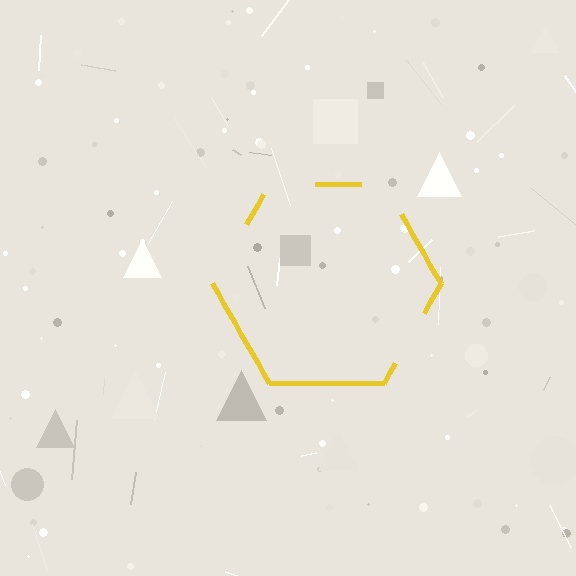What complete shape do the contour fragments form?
The contour fragments form a hexagon.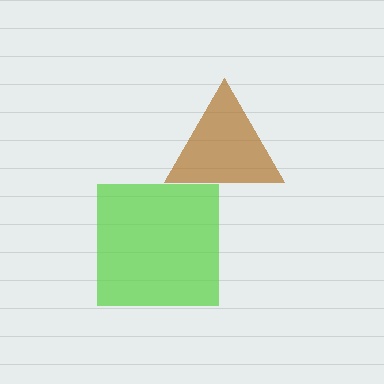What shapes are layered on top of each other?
The layered shapes are: a brown triangle, a lime square.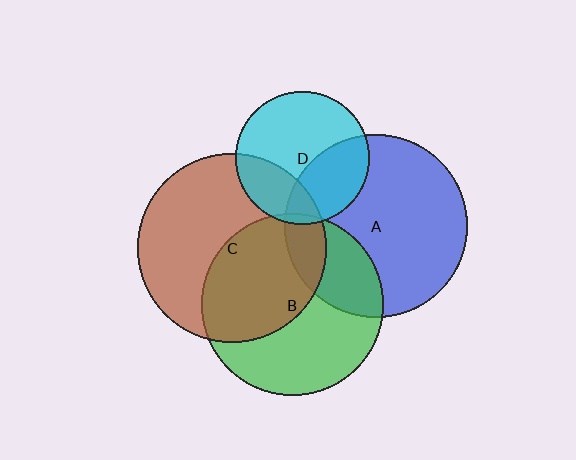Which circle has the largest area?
Circle C (brown).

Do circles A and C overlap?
Yes.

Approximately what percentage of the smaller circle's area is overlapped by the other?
Approximately 10%.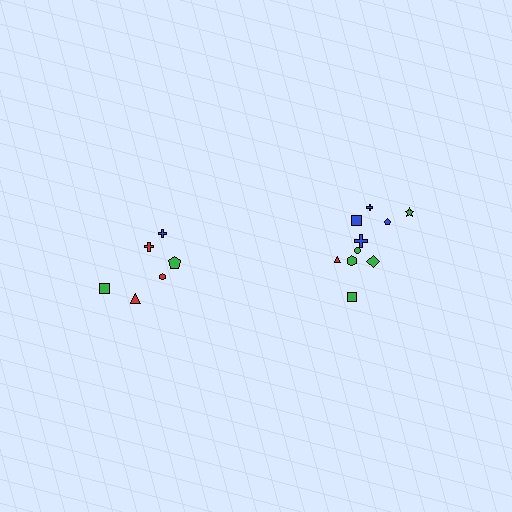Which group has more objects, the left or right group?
The right group.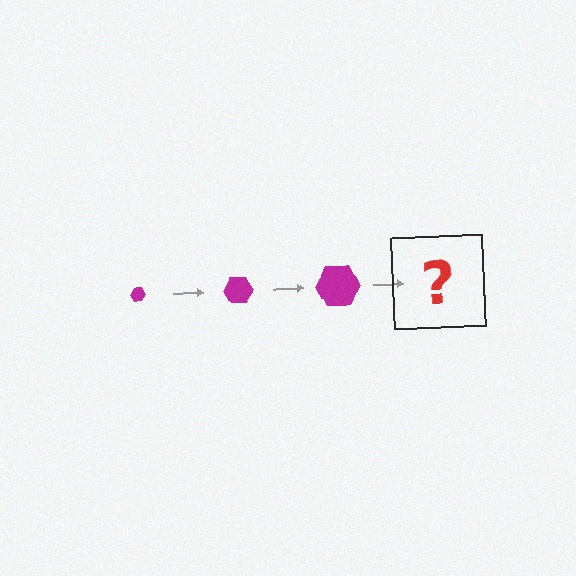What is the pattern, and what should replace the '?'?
The pattern is that the hexagon gets progressively larger each step. The '?' should be a magenta hexagon, larger than the previous one.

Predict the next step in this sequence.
The next step is a magenta hexagon, larger than the previous one.